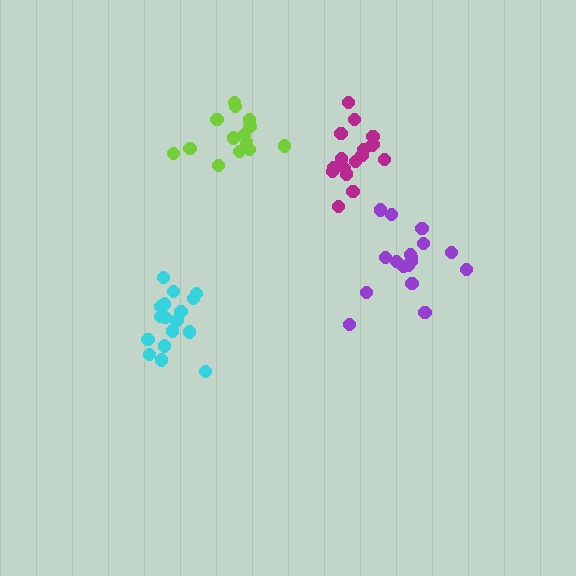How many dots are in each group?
Group 1: 17 dots, Group 2: 17 dots, Group 3: 17 dots, Group 4: 14 dots (65 total).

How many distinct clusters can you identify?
There are 4 distinct clusters.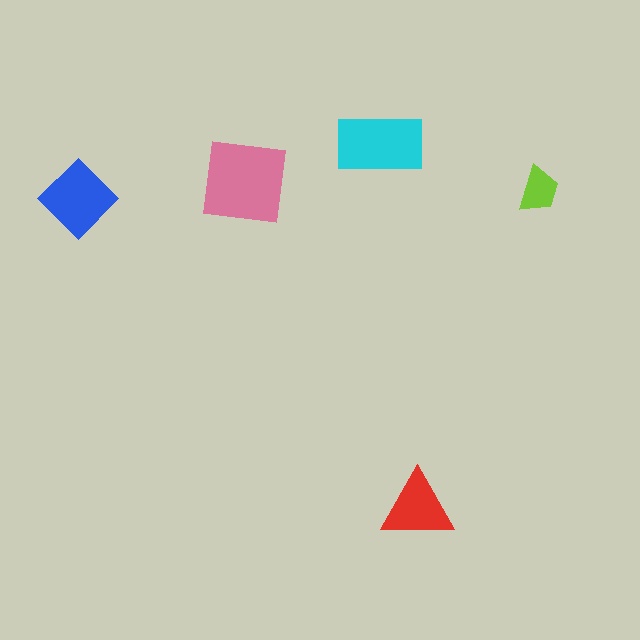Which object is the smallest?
The lime trapezoid.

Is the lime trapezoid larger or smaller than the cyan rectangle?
Smaller.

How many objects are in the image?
There are 5 objects in the image.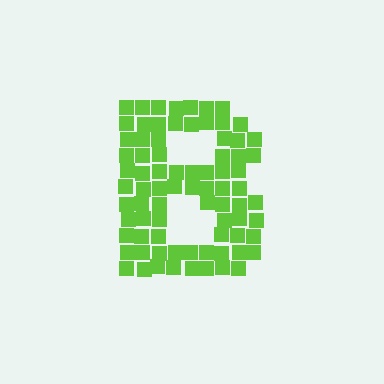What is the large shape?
The large shape is the letter B.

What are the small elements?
The small elements are squares.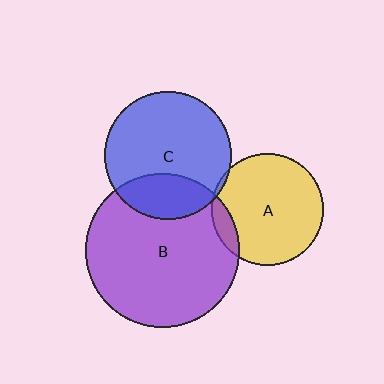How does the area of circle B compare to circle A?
Approximately 1.9 times.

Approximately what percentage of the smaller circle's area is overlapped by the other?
Approximately 5%.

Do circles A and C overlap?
Yes.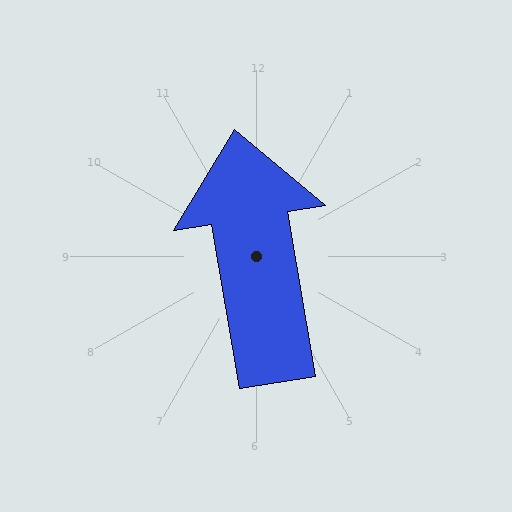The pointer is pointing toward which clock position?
Roughly 12 o'clock.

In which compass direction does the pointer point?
North.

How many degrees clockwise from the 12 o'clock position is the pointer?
Approximately 350 degrees.